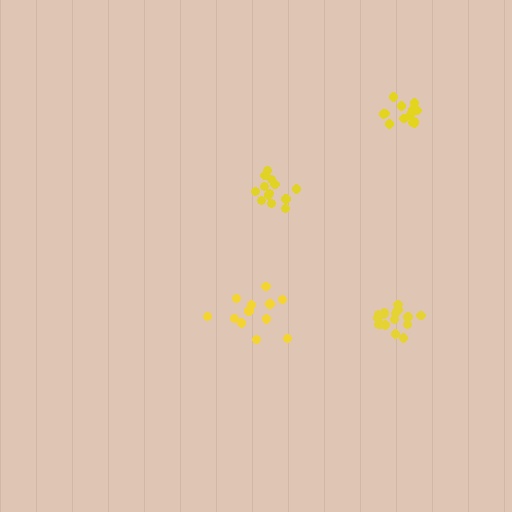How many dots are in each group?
Group 1: 13 dots, Group 2: 14 dots, Group 3: 17 dots, Group 4: 12 dots (56 total).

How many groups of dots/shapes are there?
There are 4 groups.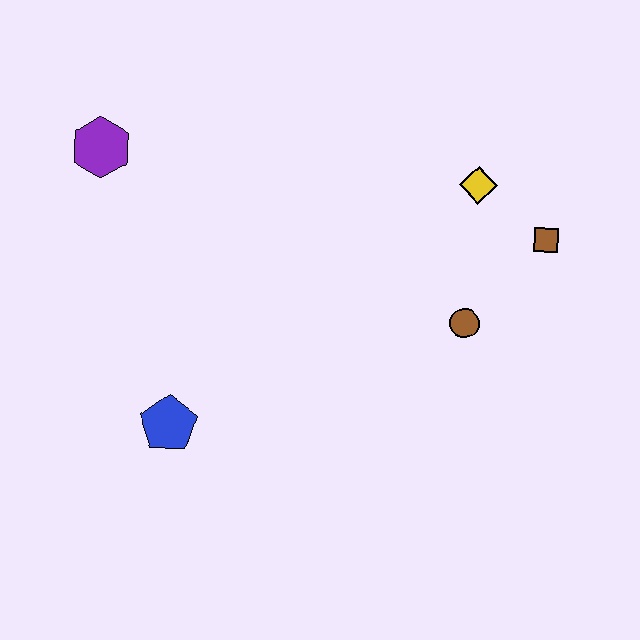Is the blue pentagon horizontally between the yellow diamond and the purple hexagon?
Yes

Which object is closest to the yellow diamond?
The brown square is closest to the yellow diamond.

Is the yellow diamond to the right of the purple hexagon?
Yes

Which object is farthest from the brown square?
The purple hexagon is farthest from the brown square.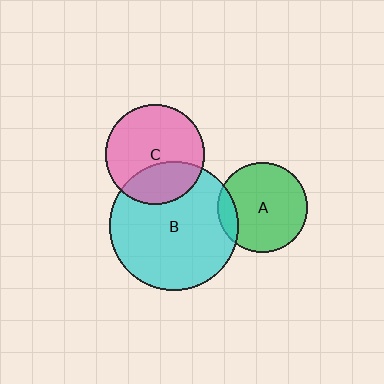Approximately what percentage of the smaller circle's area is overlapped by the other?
Approximately 30%.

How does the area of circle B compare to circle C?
Approximately 1.7 times.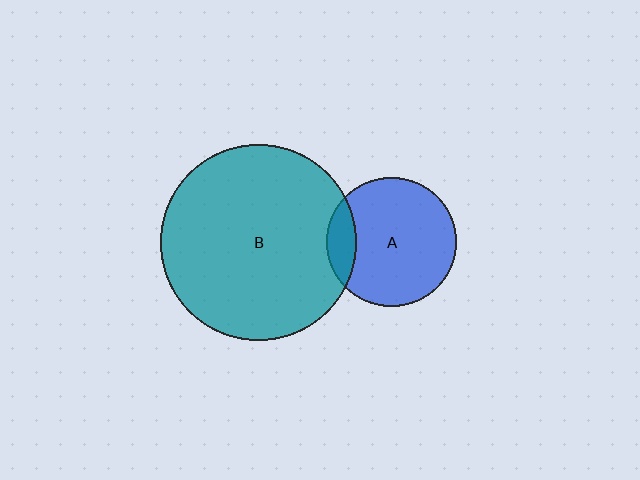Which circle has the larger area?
Circle B (teal).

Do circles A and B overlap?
Yes.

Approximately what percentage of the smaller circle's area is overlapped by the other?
Approximately 15%.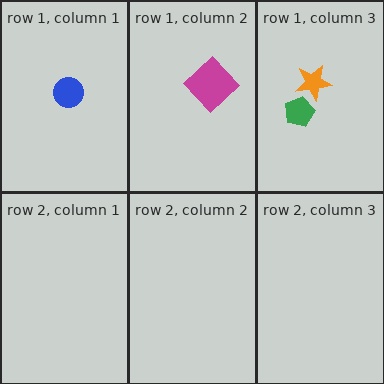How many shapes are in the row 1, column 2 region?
1.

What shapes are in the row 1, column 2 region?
The magenta diamond.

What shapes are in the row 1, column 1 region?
The blue circle.